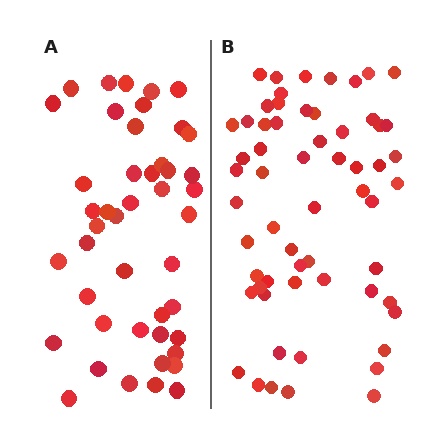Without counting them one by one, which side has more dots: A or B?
Region B (the right region) has more dots.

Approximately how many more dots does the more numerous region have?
Region B has approximately 15 more dots than region A.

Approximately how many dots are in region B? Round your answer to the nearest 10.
About 60 dots.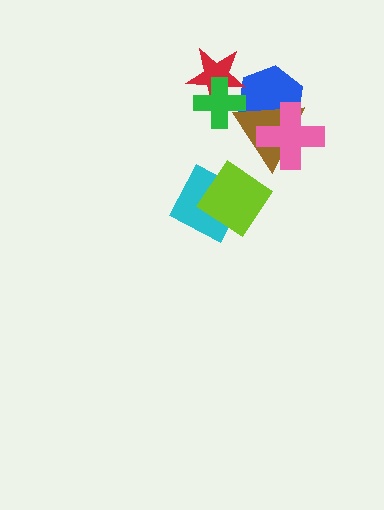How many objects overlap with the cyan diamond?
1 object overlaps with the cyan diamond.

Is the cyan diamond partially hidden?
Yes, it is partially covered by another shape.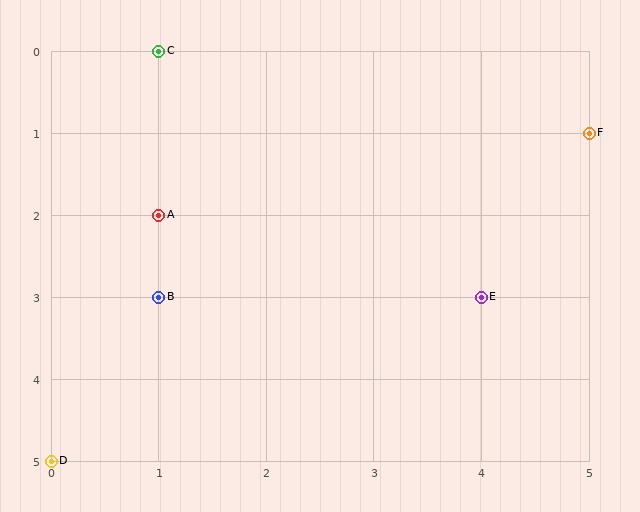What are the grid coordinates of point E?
Point E is at grid coordinates (4, 3).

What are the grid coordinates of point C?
Point C is at grid coordinates (1, 0).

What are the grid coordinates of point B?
Point B is at grid coordinates (1, 3).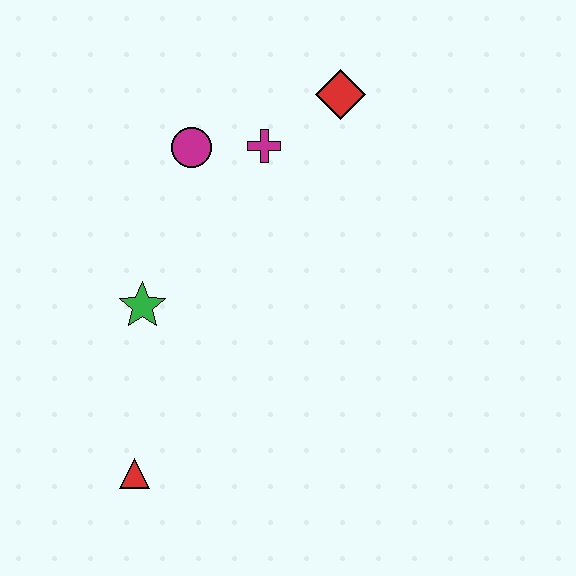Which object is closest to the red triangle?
The green star is closest to the red triangle.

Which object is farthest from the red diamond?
The red triangle is farthest from the red diamond.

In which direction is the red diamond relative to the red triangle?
The red diamond is above the red triangle.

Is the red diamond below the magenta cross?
No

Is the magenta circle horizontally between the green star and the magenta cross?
Yes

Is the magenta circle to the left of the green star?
No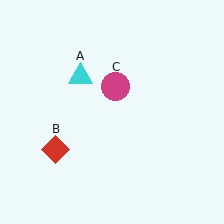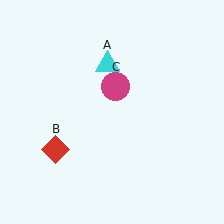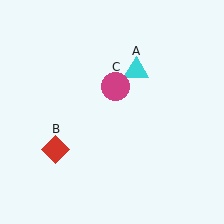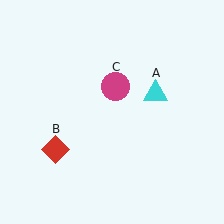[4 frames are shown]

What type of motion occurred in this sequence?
The cyan triangle (object A) rotated clockwise around the center of the scene.